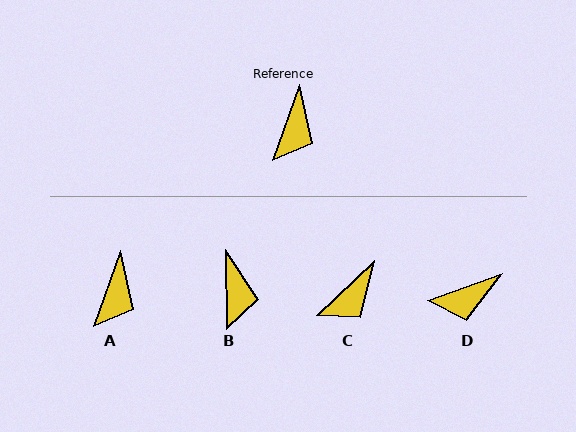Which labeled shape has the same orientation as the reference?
A.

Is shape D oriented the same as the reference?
No, it is off by about 50 degrees.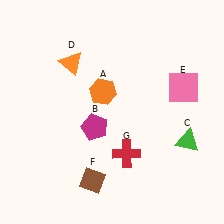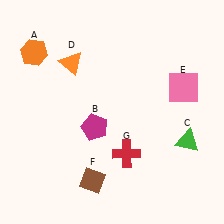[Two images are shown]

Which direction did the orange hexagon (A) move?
The orange hexagon (A) moved left.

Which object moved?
The orange hexagon (A) moved left.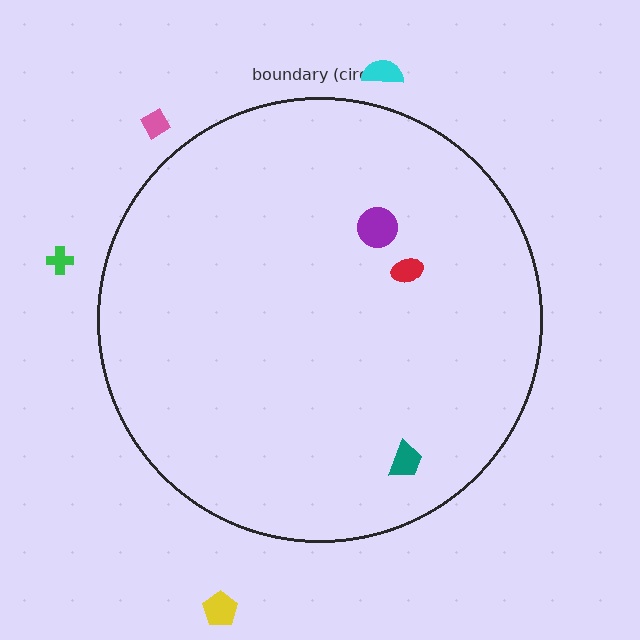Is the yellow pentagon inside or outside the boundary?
Outside.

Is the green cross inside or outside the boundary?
Outside.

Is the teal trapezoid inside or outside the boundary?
Inside.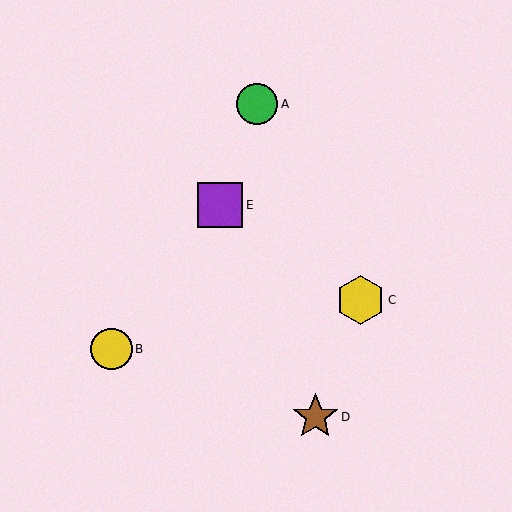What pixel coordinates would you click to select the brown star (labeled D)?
Click at (315, 417) to select the brown star D.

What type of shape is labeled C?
Shape C is a yellow hexagon.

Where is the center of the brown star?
The center of the brown star is at (315, 417).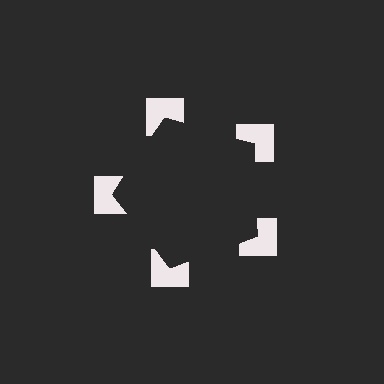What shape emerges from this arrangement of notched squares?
An illusory pentagon — its edges are inferred from the aligned wedge cuts in the notched squares, not physically drawn.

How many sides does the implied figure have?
5 sides.